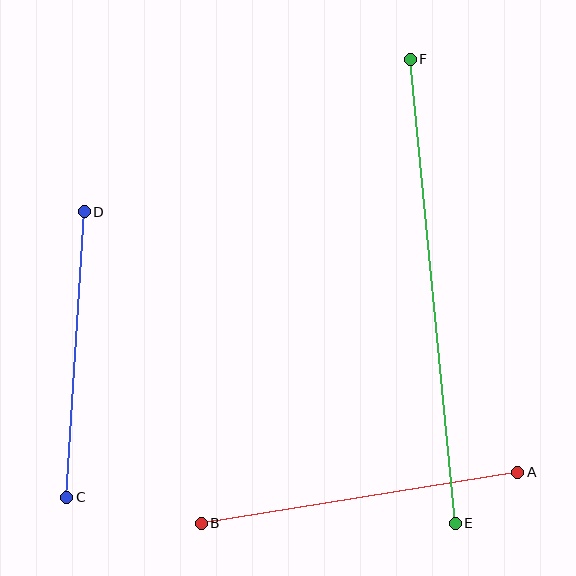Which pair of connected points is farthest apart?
Points E and F are farthest apart.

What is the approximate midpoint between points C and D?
The midpoint is at approximately (75, 355) pixels.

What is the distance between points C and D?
The distance is approximately 286 pixels.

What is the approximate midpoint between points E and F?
The midpoint is at approximately (433, 291) pixels.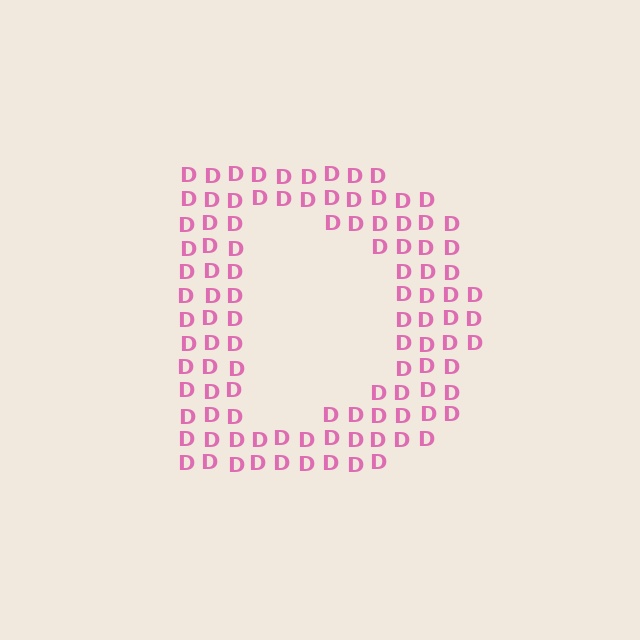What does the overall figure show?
The overall figure shows the letter D.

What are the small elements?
The small elements are letter D's.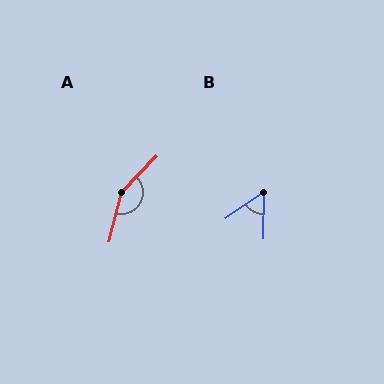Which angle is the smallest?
B, at approximately 55 degrees.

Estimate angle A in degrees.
Approximately 149 degrees.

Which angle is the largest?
A, at approximately 149 degrees.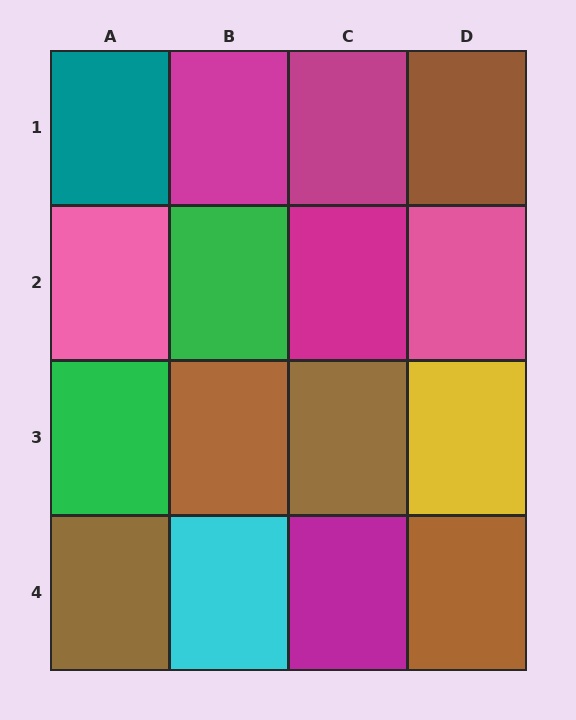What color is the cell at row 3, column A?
Green.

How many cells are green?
2 cells are green.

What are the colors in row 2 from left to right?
Pink, green, magenta, pink.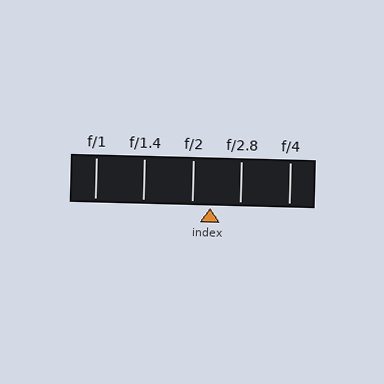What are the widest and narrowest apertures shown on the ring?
The widest aperture shown is f/1 and the narrowest is f/4.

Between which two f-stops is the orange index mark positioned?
The index mark is between f/2 and f/2.8.